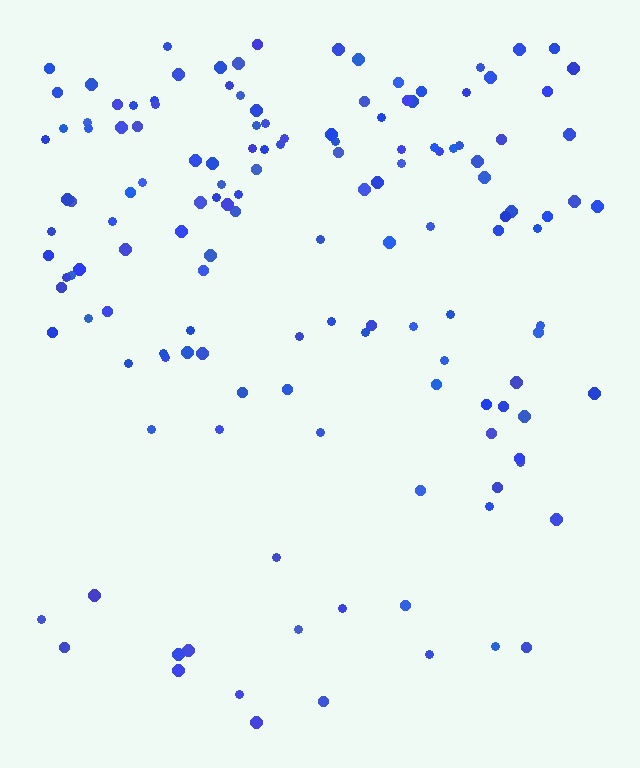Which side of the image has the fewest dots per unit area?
The bottom.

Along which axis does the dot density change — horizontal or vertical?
Vertical.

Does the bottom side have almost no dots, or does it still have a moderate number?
Still a moderate number, just noticeably fewer than the top.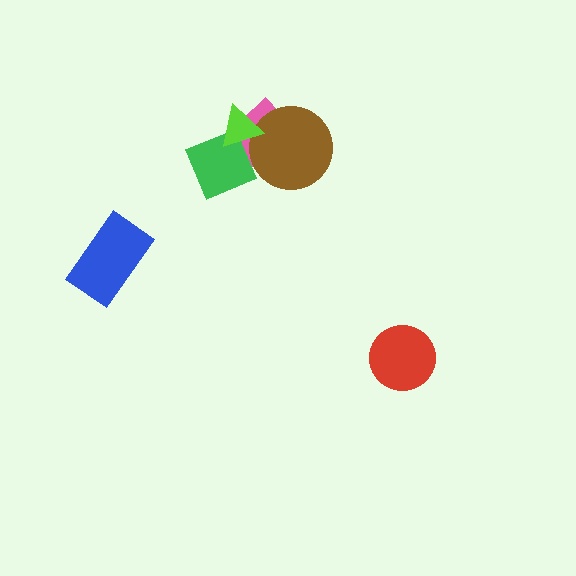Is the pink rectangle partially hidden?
Yes, it is partially covered by another shape.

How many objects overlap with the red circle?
0 objects overlap with the red circle.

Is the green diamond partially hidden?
Yes, it is partially covered by another shape.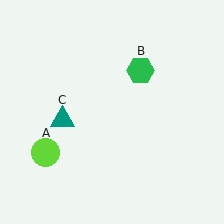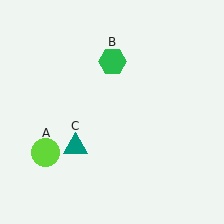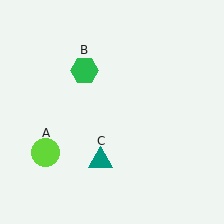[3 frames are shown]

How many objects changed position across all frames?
2 objects changed position: green hexagon (object B), teal triangle (object C).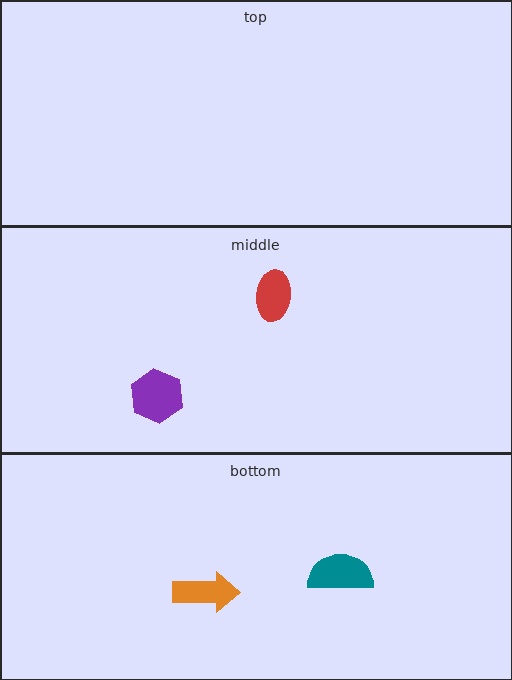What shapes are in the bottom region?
The orange arrow, the teal semicircle.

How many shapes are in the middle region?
2.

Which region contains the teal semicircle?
The bottom region.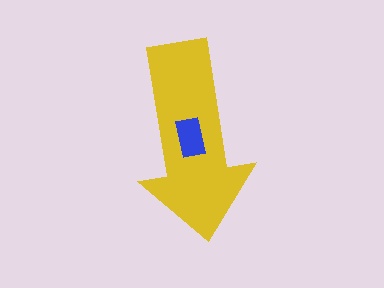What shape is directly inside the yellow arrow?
The blue rectangle.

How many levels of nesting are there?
2.